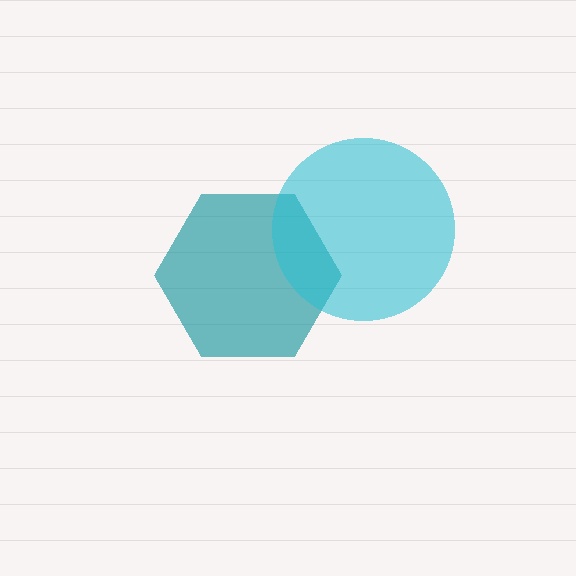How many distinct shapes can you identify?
There are 2 distinct shapes: a teal hexagon, a cyan circle.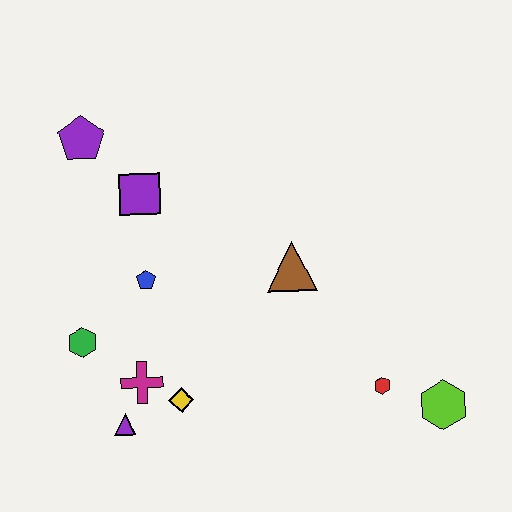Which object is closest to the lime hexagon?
The red hexagon is closest to the lime hexagon.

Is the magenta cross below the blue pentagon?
Yes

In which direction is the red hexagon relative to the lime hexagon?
The red hexagon is to the left of the lime hexagon.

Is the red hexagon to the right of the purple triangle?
Yes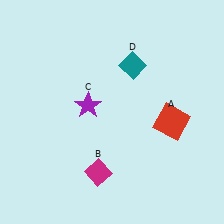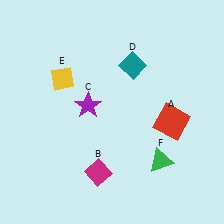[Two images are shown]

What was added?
A yellow diamond (E), a green triangle (F) were added in Image 2.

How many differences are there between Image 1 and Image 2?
There are 2 differences between the two images.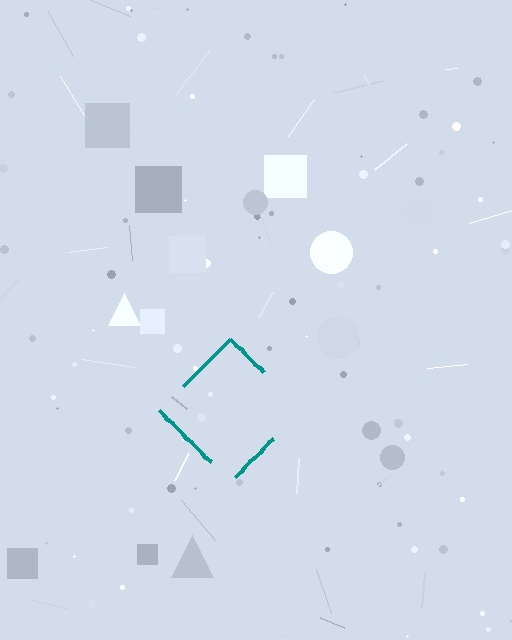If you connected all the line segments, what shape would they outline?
They would outline a diamond.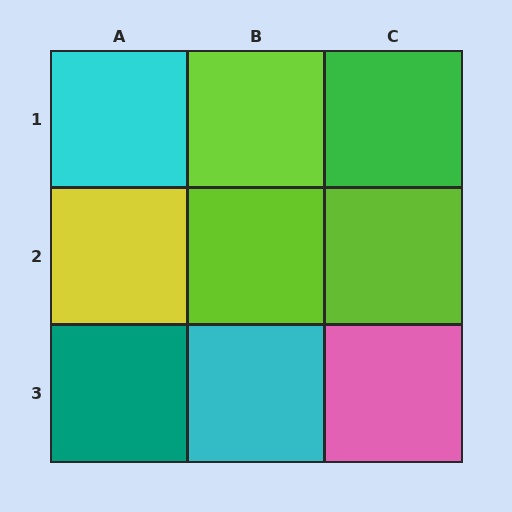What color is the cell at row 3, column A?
Teal.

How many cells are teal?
1 cell is teal.